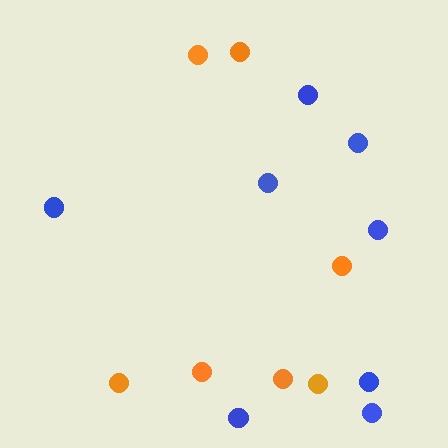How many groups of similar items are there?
There are 2 groups: one group of blue circles (8) and one group of orange circles (7).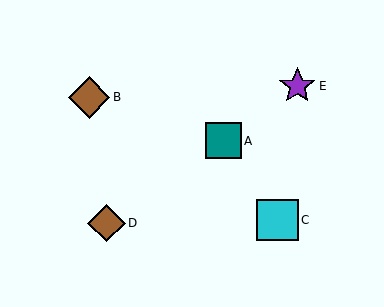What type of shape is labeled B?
Shape B is a brown diamond.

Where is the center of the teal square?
The center of the teal square is at (223, 141).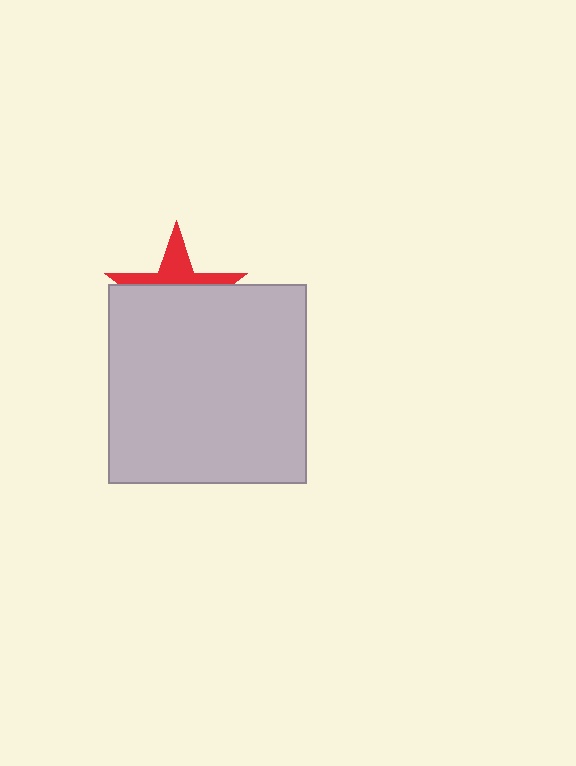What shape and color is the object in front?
The object in front is a light gray square.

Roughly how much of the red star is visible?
A small part of it is visible (roughly 34%).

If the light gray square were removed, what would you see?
You would see the complete red star.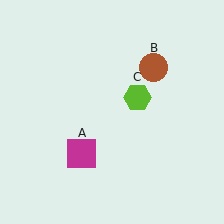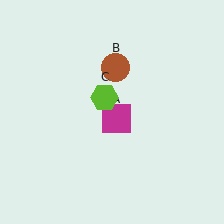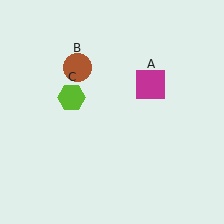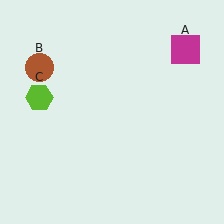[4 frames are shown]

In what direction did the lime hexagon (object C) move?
The lime hexagon (object C) moved left.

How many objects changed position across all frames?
3 objects changed position: magenta square (object A), brown circle (object B), lime hexagon (object C).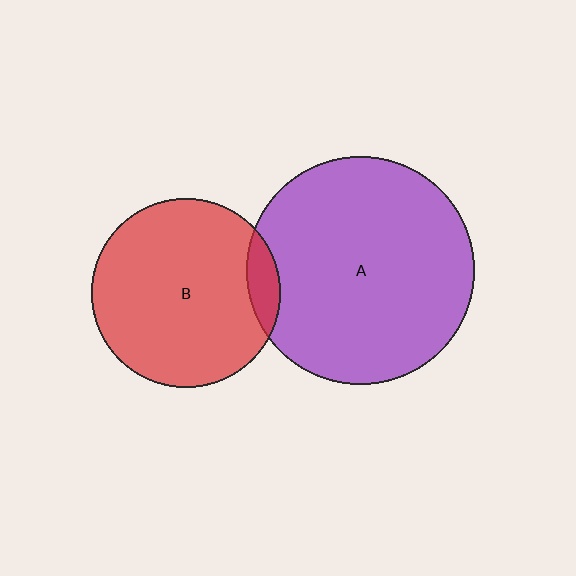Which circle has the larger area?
Circle A (purple).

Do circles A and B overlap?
Yes.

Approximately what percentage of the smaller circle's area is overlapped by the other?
Approximately 10%.